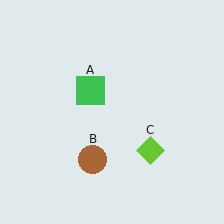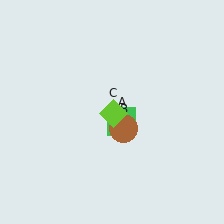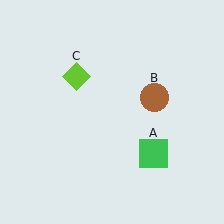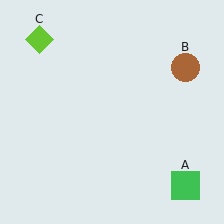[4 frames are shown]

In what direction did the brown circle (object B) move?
The brown circle (object B) moved up and to the right.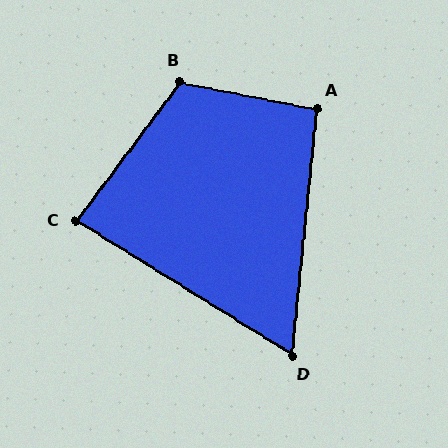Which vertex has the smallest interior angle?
D, at approximately 64 degrees.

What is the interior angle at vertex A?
Approximately 95 degrees (obtuse).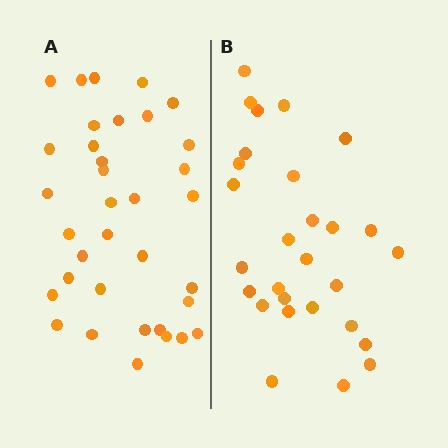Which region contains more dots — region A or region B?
Region A (the left region) has more dots.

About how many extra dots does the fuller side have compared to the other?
Region A has roughly 8 or so more dots than region B.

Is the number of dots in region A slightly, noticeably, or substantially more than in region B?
Region A has noticeably more, but not dramatically so. The ratio is roughly 1.2 to 1.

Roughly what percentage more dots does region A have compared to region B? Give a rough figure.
About 25% more.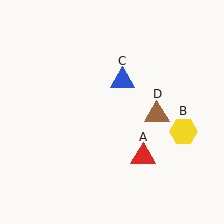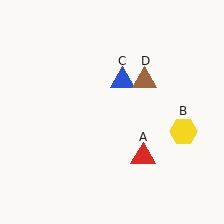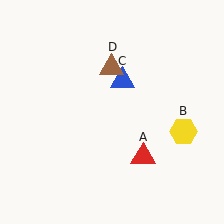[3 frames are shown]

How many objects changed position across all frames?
1 object changed position: brown triangle (object D).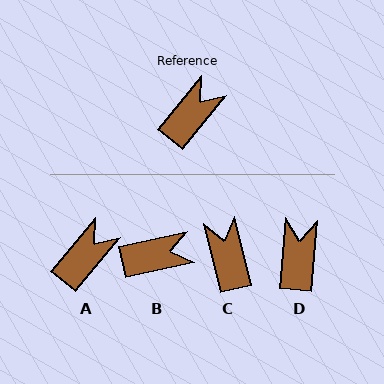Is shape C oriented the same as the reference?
No, it is off by about 52 degrees.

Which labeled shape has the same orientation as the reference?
A.